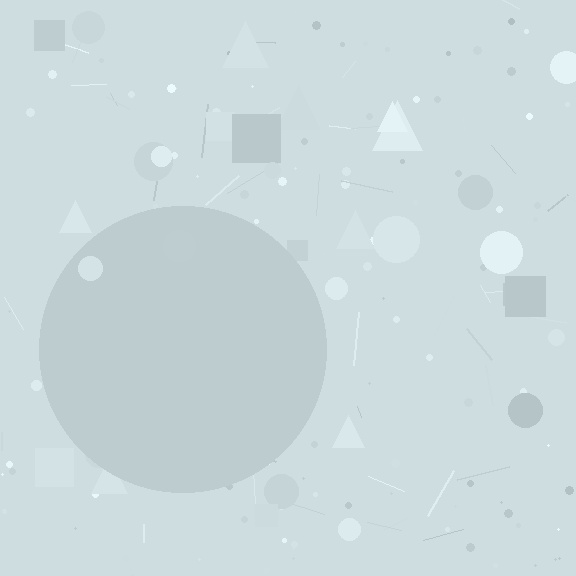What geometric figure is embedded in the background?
A circle is embedded in the background.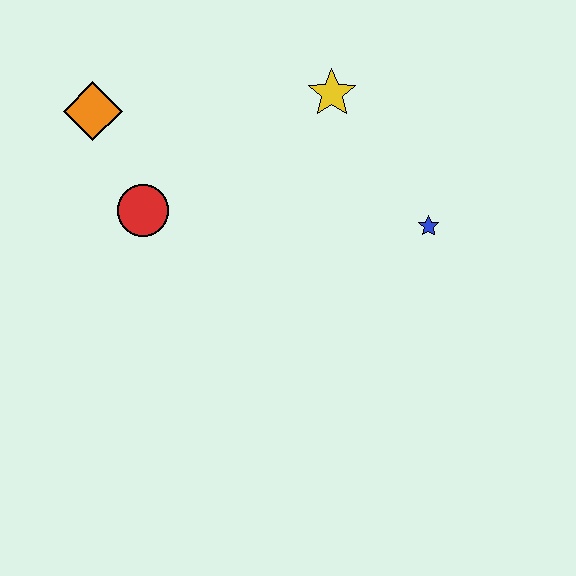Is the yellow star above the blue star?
Yes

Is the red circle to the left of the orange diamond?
No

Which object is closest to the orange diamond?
The red circle is closest to the orange diamond.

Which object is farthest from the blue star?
The orange diamond is farthest from the blue star.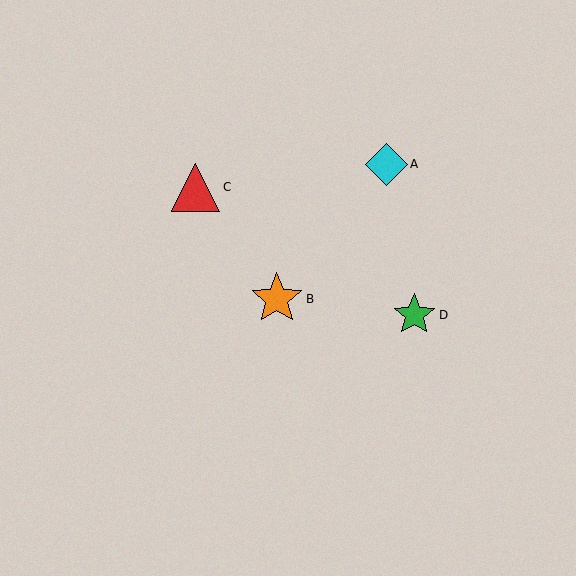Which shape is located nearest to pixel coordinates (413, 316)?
The green star (labeled D) at (414, 315) is nearest to that location.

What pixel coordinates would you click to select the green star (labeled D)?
Click at (414, 315) to select the green star D.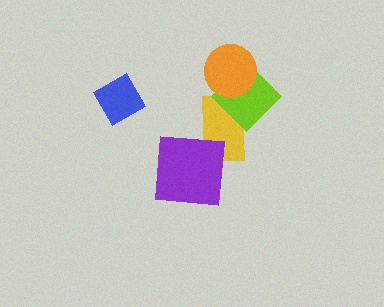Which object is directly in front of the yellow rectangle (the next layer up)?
The lime diamond is directly in front of the yellow rectangle.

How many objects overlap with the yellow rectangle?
2 objects overlap with the yellow rectangle.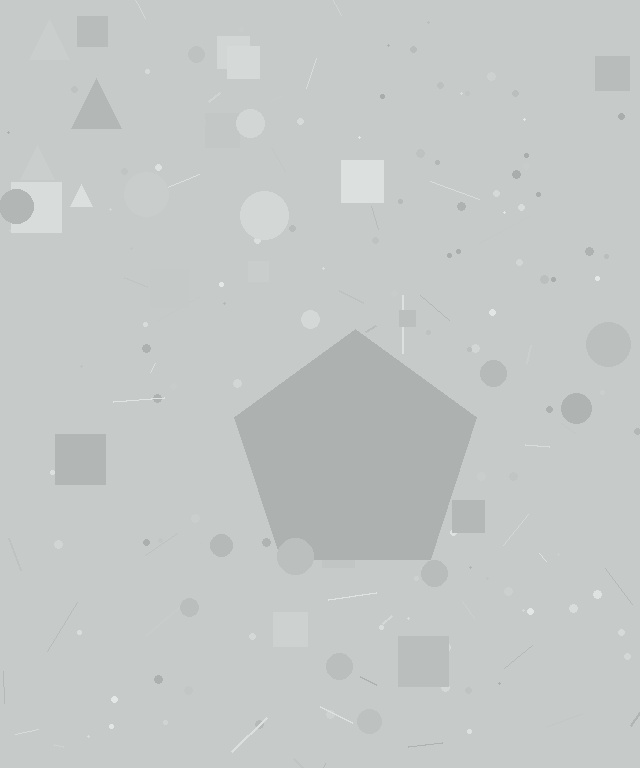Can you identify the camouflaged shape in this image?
The camouflaged shape is a pentagon.